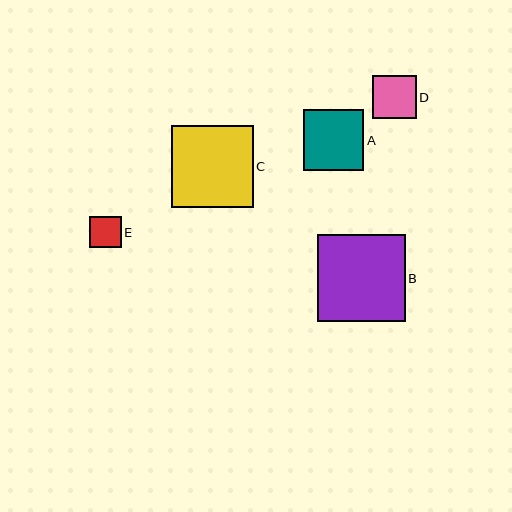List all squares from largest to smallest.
From largest to smallest: B, C, A, D, E.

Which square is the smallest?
Square E is the smallest with a size of approximately 32 pixels.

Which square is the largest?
Square B is the largest with a size of approximately 88 pixels.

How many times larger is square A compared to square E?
Square A is approximately 1.9 times the size of square E.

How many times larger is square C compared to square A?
Square C is approximately 1.3 times the size of square A.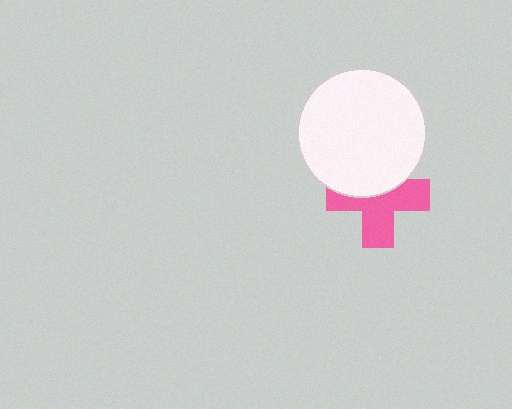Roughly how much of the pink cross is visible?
About half of it is visible (roughly 60%).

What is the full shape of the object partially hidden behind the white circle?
The partially hidden object is a pink cross.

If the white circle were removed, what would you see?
You would see the complete pink cross.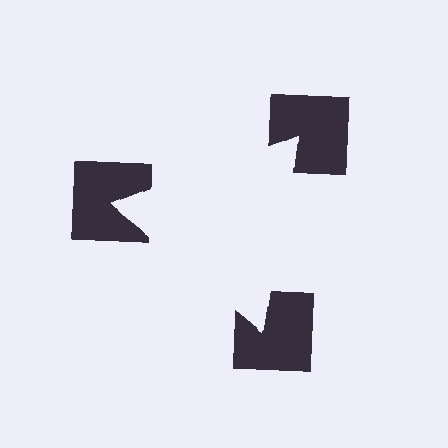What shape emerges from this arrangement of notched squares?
An illusory triangle — its edges are inferred from the aligned wedge cuts in the notched squares, not physically drawn.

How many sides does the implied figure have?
3 sides.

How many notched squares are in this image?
There are 3 — one at each vertex of the illusory triangle.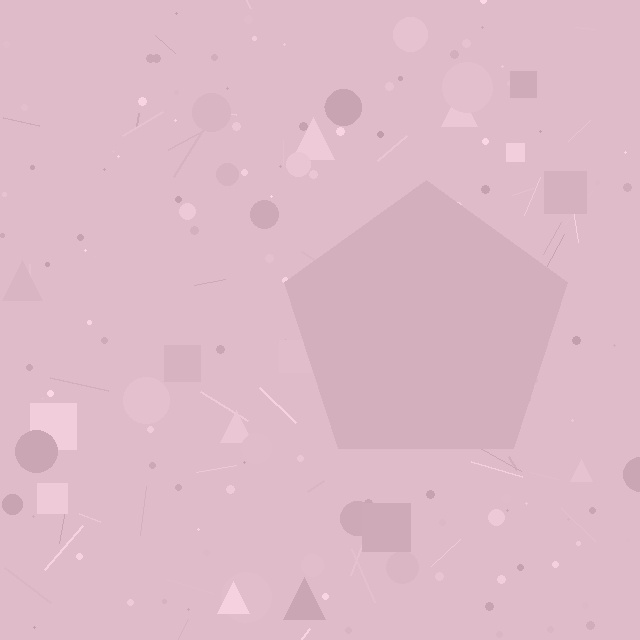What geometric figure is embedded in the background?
A pentagon is embedded in the background.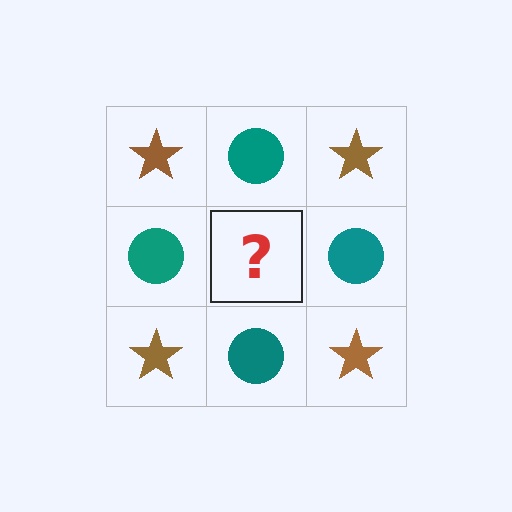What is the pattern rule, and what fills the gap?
The rule is that it alternates brown star and teal circle in a checkerboard pattern. The gap should be filled with a brown star.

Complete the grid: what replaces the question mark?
The question mark should be replaced with a brown star.